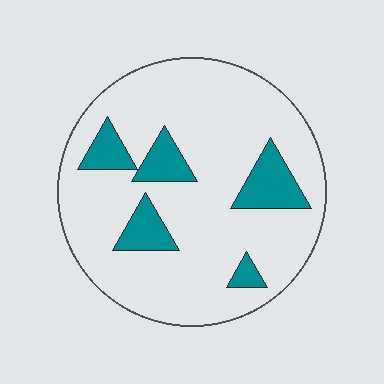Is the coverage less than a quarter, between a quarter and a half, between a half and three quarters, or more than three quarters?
Less than a quarter.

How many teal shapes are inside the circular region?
5.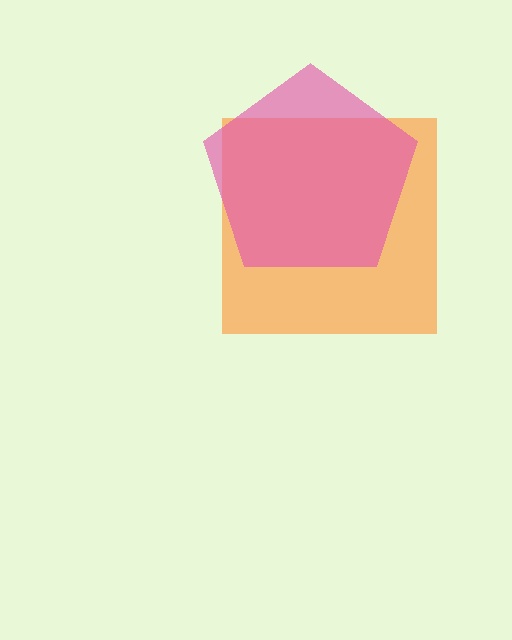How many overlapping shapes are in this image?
There are 2 overlapping shapes in the image.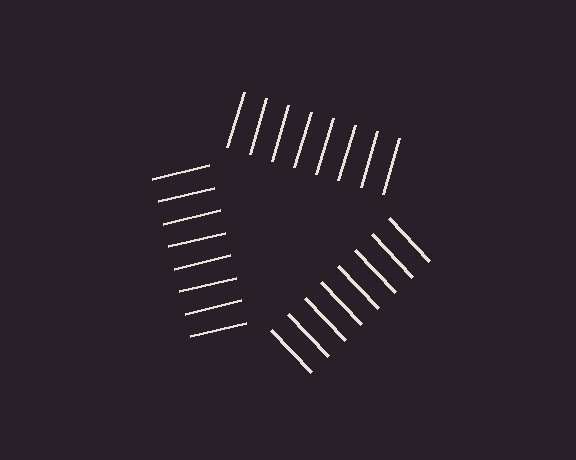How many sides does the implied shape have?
3 sides — the line-ends trace a triangle.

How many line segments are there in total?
24 — 8 along each of the 3 edges.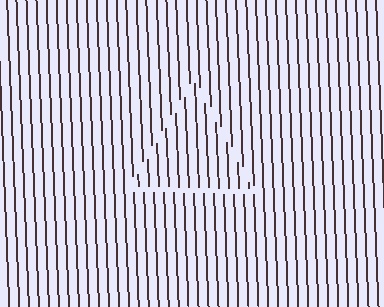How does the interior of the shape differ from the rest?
The interior of the shape contains the same grating, shifted by half a period — the contour is defined by the phase discontinuity where line-ends from the inner and outer gratings abut.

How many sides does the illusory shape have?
3 sides — the line-ends trace a triangle.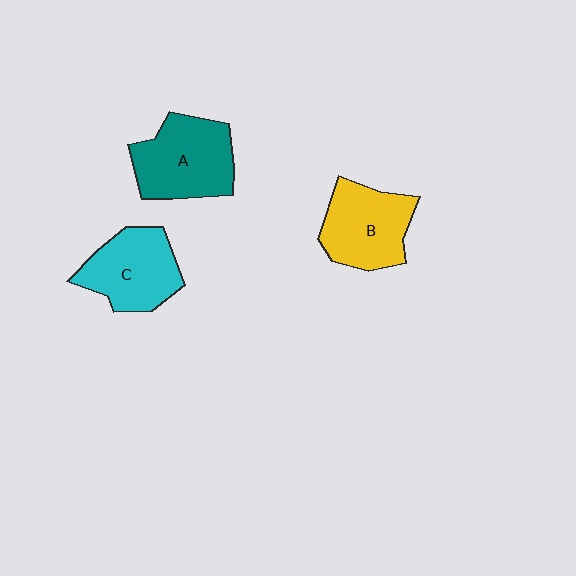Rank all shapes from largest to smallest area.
From largest to smallest: A (teal), B (yellow), C (cyan).